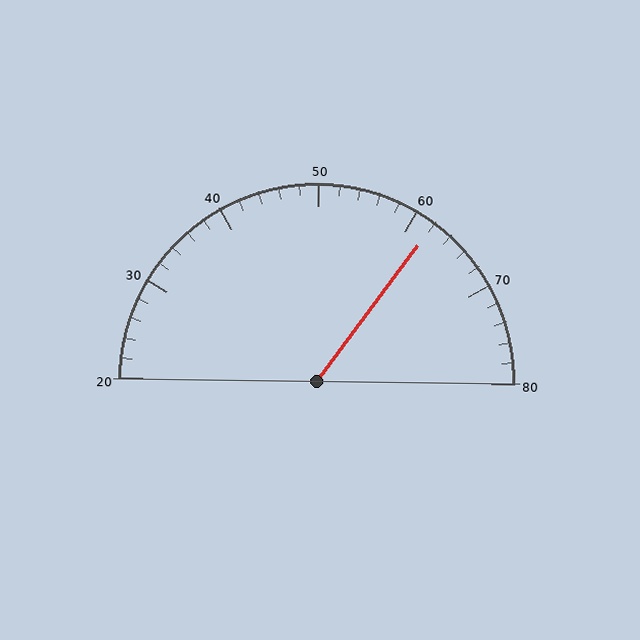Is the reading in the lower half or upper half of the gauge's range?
The reading is in the upper half of the range (20 to 80).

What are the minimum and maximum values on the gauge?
The gauge ranges from 20 to 80.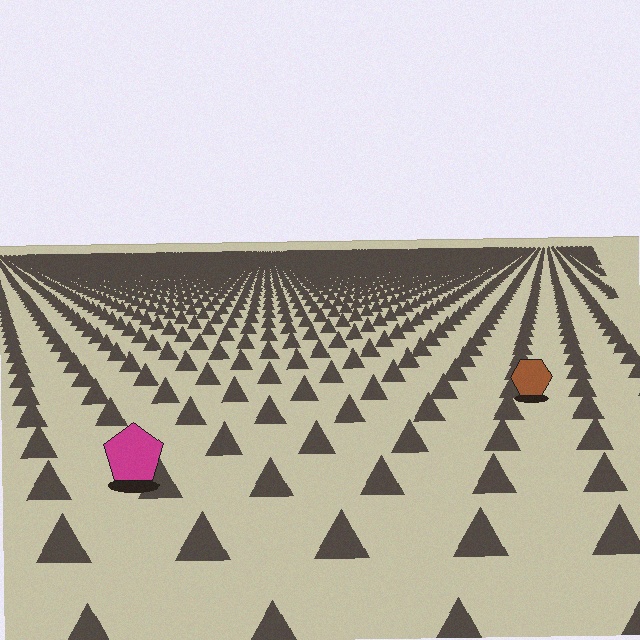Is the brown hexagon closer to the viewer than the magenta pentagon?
No. The magenta pentagon is closer — you can tell from the texture gradient: the ground texture is coarser near it.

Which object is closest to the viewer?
The magenta pentagon is closest. The texture marks near it are larger and more spread out.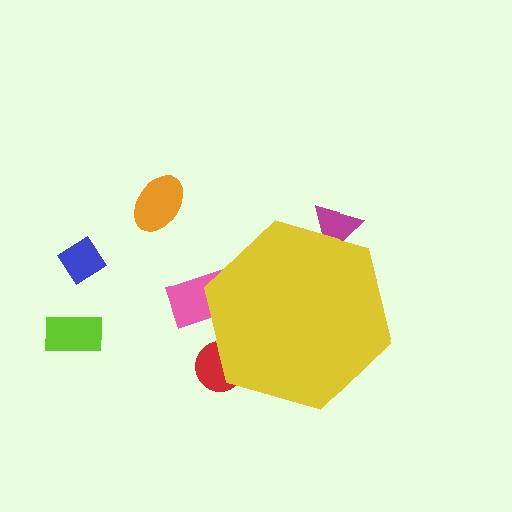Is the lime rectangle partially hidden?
No, the lime rectangle is fully visible.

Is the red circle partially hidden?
Yes, the red circle is partially hidden behind the yellow hexagon.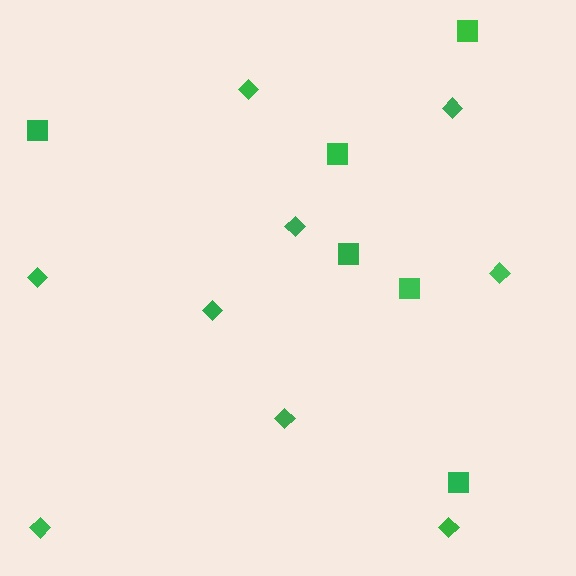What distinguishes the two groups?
There are 2 groups: one group of squares (6) and one group of diamonds (9).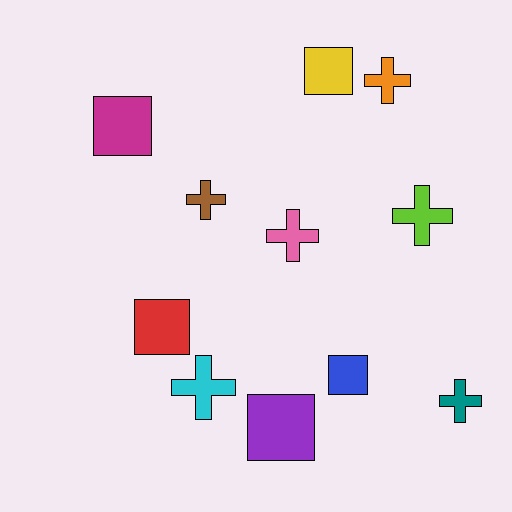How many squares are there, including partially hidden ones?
There are 5 squares.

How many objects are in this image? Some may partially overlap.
There are 11 objects.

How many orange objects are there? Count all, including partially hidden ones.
There is 1 orange object.